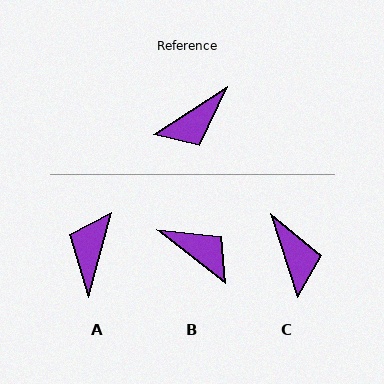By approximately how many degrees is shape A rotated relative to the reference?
Approximately 139 degrees clockwise.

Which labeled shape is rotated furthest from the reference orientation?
A, about 139 degrees away.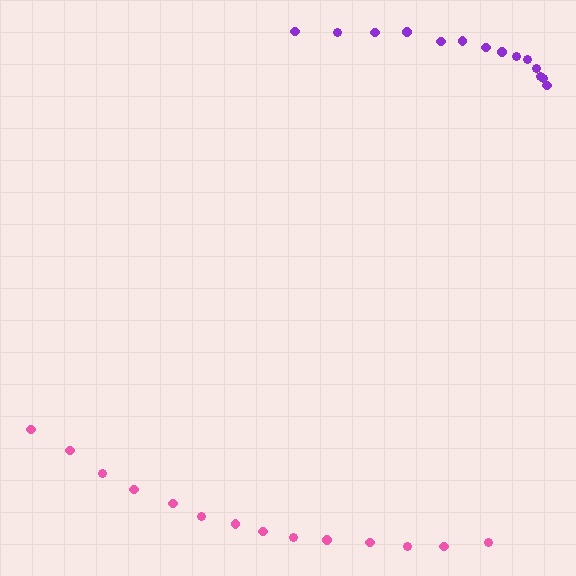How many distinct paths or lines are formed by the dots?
There are 2 distinct paths.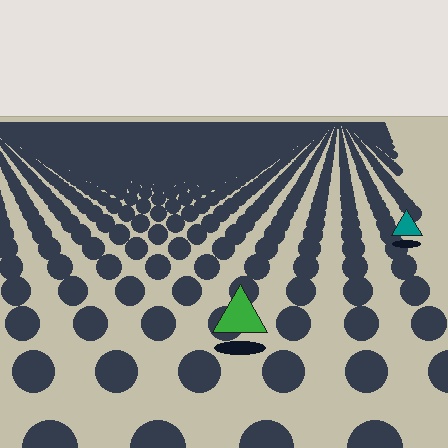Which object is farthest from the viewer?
The teal triangle is farthest from the viewer. It appears smaller and the ground texture around it is denser.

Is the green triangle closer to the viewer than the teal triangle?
Yes. The green triangle is closer — you can tell from the texture gradient: the ground texture is coarser near it.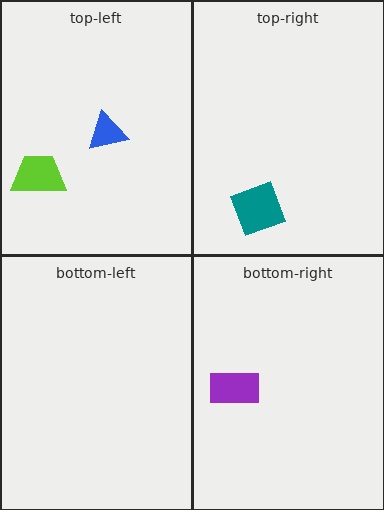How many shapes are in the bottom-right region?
1.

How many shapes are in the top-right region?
1.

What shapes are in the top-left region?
The blue triangle, the lime trapezoid.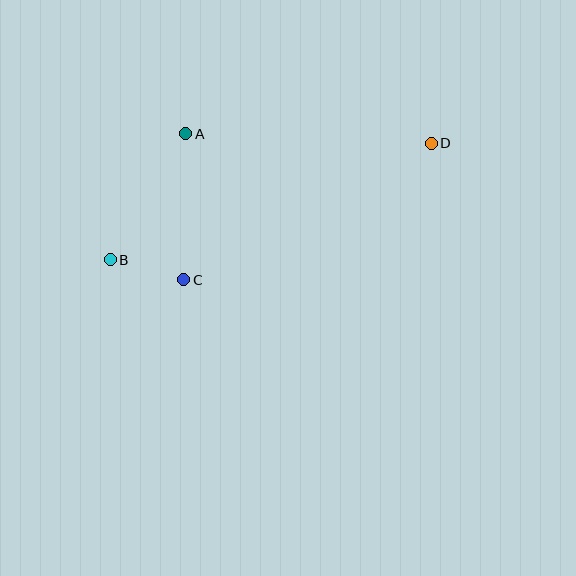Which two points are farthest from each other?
Points B and D are farthest from each other.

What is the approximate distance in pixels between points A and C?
The distance between A and C is approximately 146 pixels.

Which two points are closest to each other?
Points B and C are closest to each other.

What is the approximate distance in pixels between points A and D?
The distance between A and D is approximately 246 pixels.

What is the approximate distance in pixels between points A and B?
The distance between A and B is approximately 147 pixels.